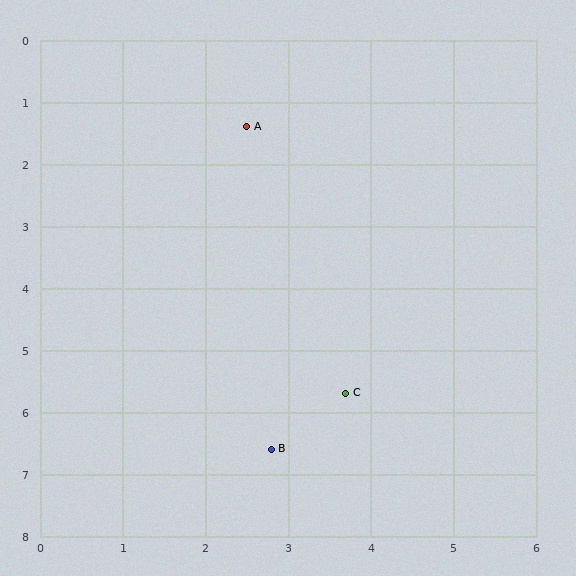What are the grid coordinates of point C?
Point C is at approximately (3.7, 5.7).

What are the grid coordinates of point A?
Point A is at approximately (2.5, 1.4).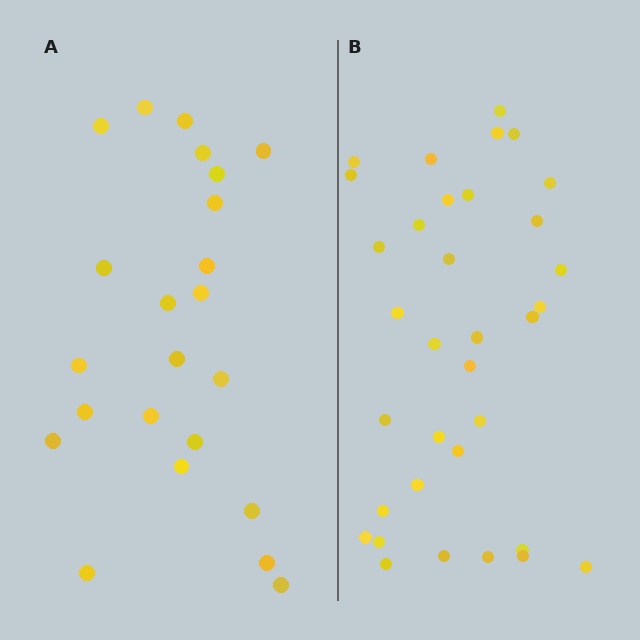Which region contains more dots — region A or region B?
Region B (the right region) has more dots.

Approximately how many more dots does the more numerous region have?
Region B has roughly 12 or so more dots than region A.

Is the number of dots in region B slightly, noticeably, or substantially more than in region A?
Region B has substantially more. The ratio is roughly 1.5 to 1.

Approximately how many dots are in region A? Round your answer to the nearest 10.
About 20 dots. (The exact count is 23, which rounds to 20.)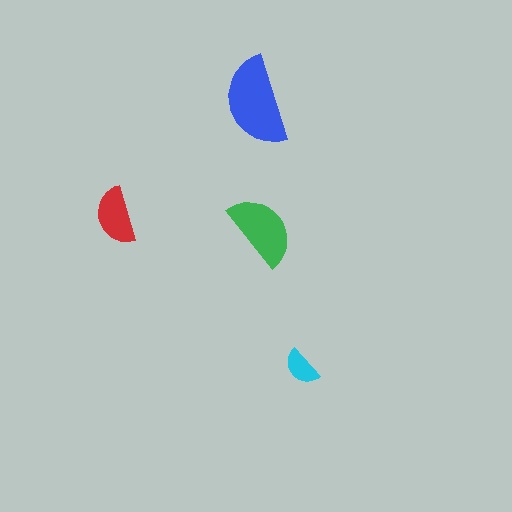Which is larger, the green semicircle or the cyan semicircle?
The green one.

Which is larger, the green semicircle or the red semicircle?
The green one.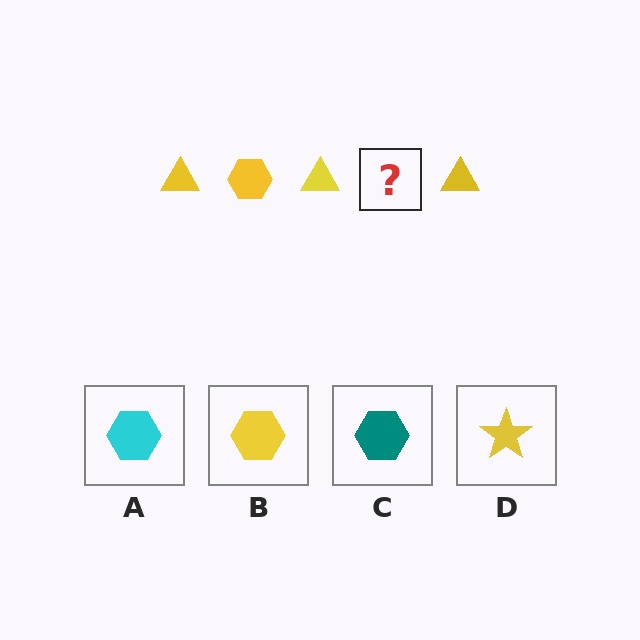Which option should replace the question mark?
Option B.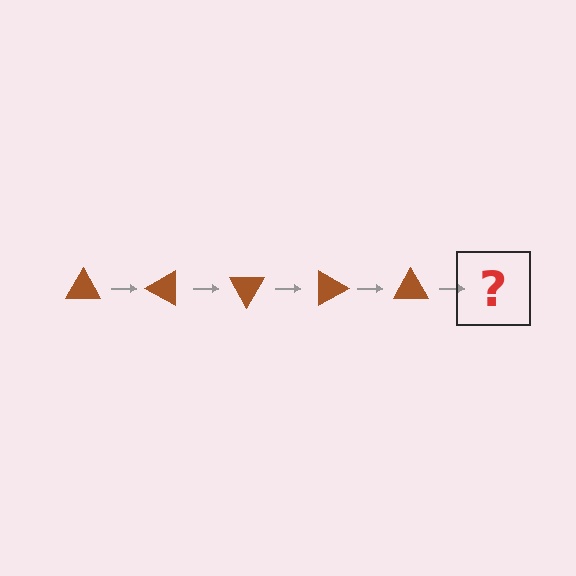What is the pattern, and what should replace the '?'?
The pattern is that the triangle rotates 30 degrees each step. The '?' should be a brown triangle rotated 150 degrees.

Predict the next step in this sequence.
The next step is a brown triangle rotated 150 degrees.